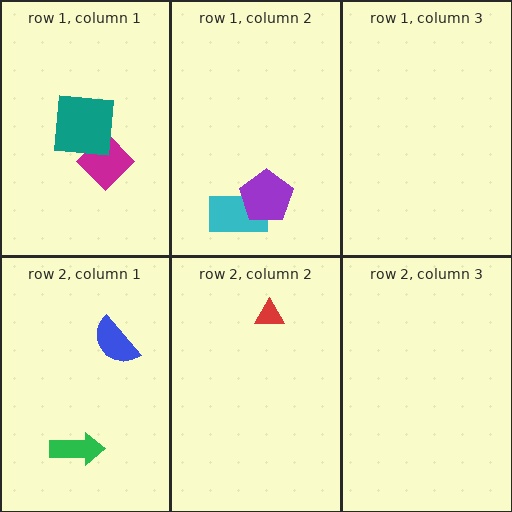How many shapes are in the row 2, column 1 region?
2.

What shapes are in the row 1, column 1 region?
The magenta diamond, the teal square.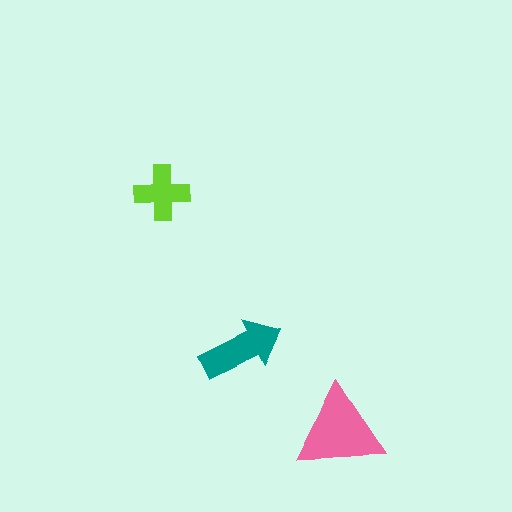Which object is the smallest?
The lime cross.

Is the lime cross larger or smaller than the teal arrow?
Smaller.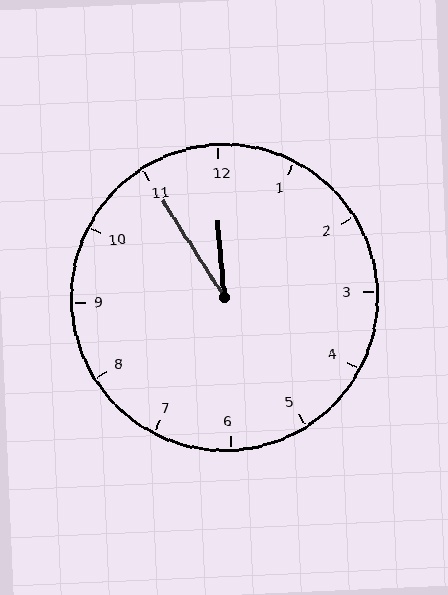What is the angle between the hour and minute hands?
Approximately 28 degrees.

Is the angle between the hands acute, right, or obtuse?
It is acute.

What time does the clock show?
11:55.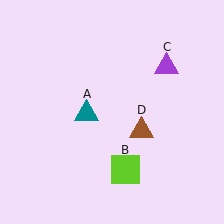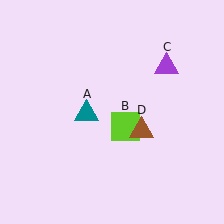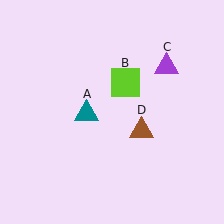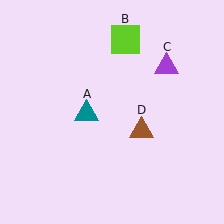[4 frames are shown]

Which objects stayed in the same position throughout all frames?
Teal triangle (object A) and purple triangle (object C) and brown triangle (object D) remained stationary.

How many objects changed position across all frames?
1 object changed position: lime square (object B).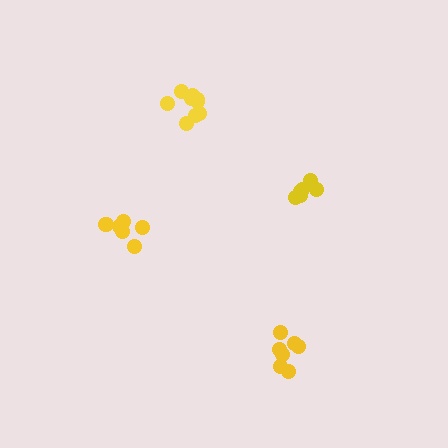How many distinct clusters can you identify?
There are 4 distinct clusters.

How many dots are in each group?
Group 1: 7 dots, Group 2: 7 dots, Group 3: 6 dots, Group 4: 9 dots (29 total).